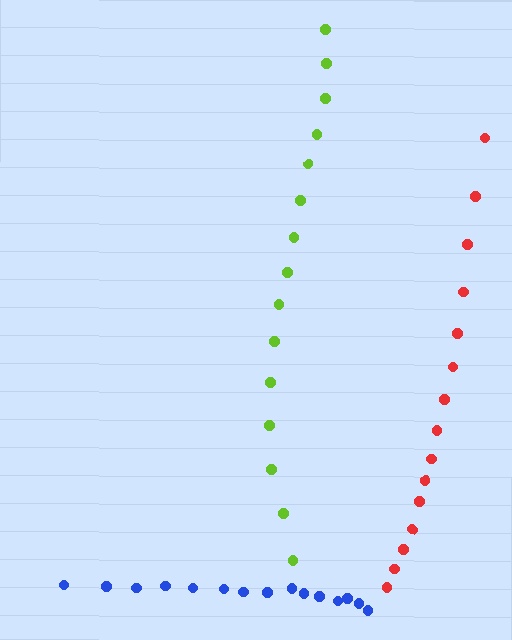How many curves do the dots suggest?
There are 3 distinct paths.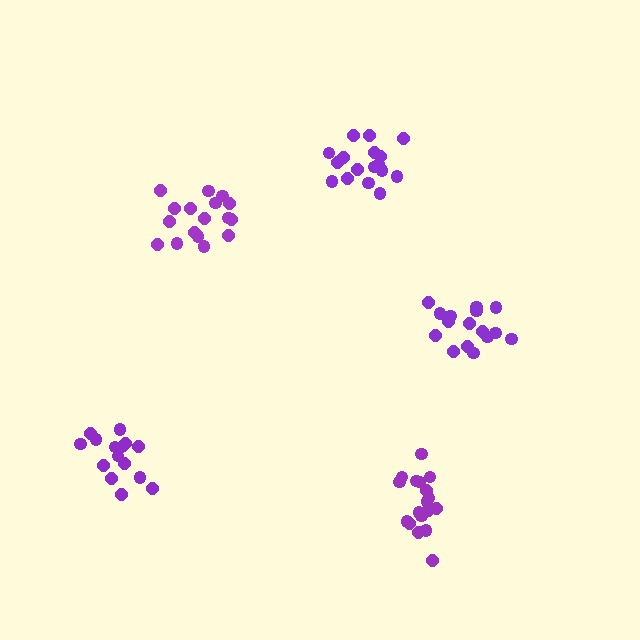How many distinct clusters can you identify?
There are 5 distinct clusters.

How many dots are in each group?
Group 1: 17 dots, Group 2: 17 dots, Group 3: 15 dots, Group 4: 16 dots, Group 5: 18 dots (83 total).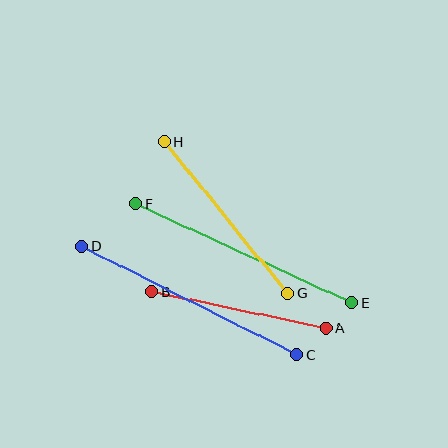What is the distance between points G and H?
The distance is approximately 196 pixels.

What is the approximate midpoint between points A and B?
The midpoint is at approximately (239, 310) pixels.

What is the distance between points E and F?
The distance is approximately 238 pixels.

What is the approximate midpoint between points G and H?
The midpoint is at approximately (226, 217) pixels.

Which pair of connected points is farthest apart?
Points C and D are farthest apart.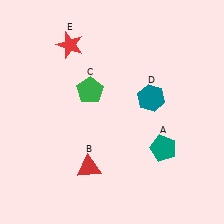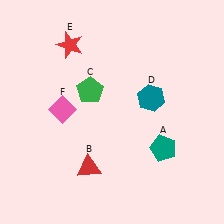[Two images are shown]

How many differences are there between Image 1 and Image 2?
There is 1 difference between the two images.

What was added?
A pink diamond (F) was added in Image 2.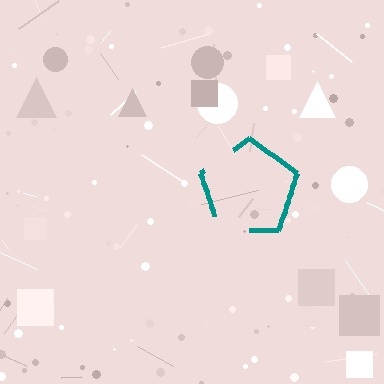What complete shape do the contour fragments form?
The contour fragments form a pentagon.